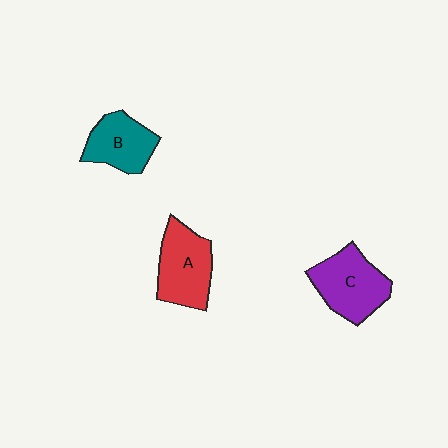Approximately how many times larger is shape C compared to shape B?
Approximately 1.3 times.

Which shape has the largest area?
Shape C (purple).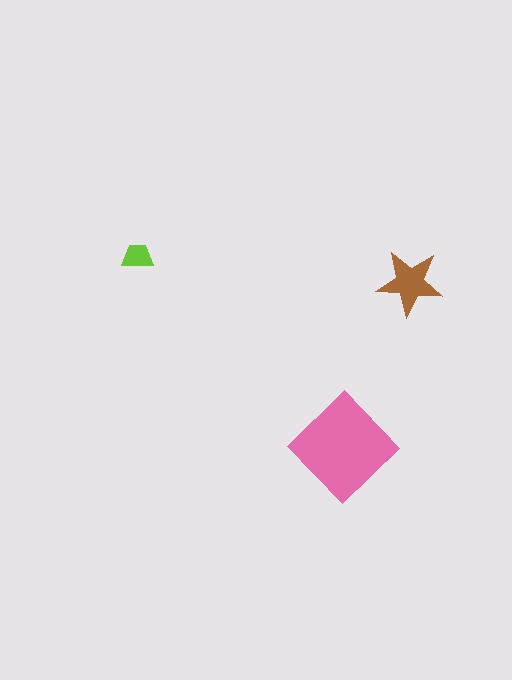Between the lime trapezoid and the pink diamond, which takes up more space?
The pink diamond.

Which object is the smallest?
The lime trapezoid.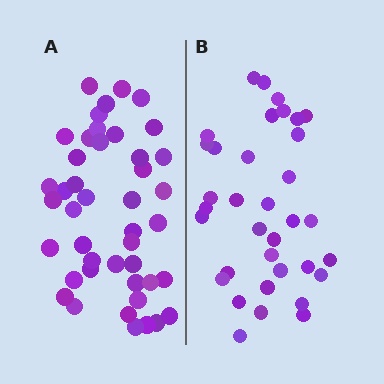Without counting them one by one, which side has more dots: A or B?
Region A (the left region) has more dots.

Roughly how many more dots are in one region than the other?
Region A has roughly 8 or so more dots than region B.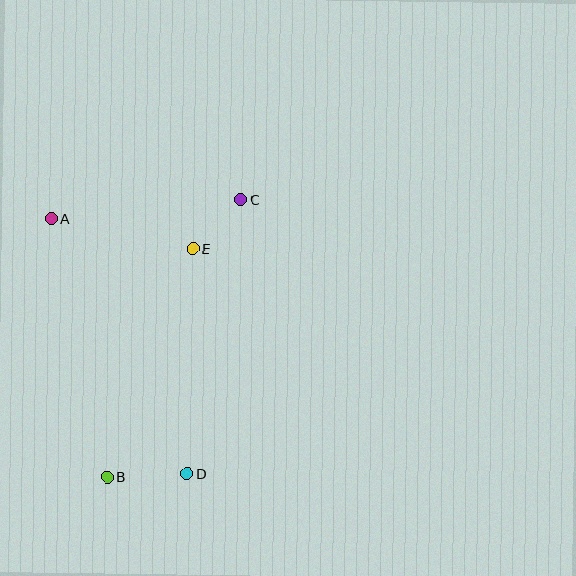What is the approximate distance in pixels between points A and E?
The distance between A and E is approximately 145 pixels.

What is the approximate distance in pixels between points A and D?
The distance between A and D is approximately 289 pixels.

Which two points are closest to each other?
Points C and E are closest to each other.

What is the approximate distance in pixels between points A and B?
The distance between A and B is approximately 264 pixels.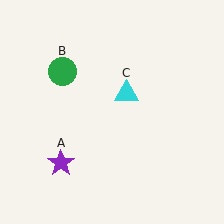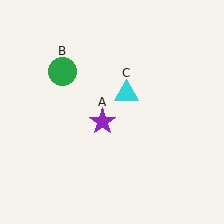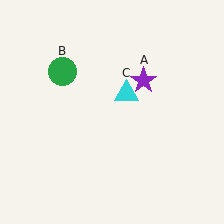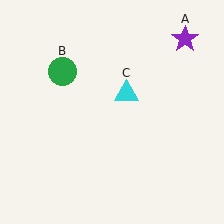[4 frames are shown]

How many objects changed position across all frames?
1 object changed position: purple star (object A).